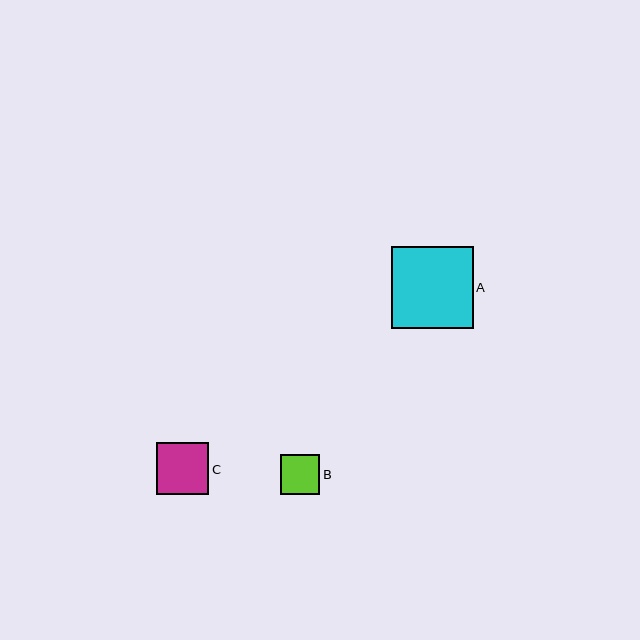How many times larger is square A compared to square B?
Square A is approximately 2.1 times the size of square B.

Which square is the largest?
Square A is the largest with a size of approximately 82 pixels.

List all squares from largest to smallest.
From largest to smallest: A, C, B.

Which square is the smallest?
Square B is the smallest with a size of approximately 40 pixels.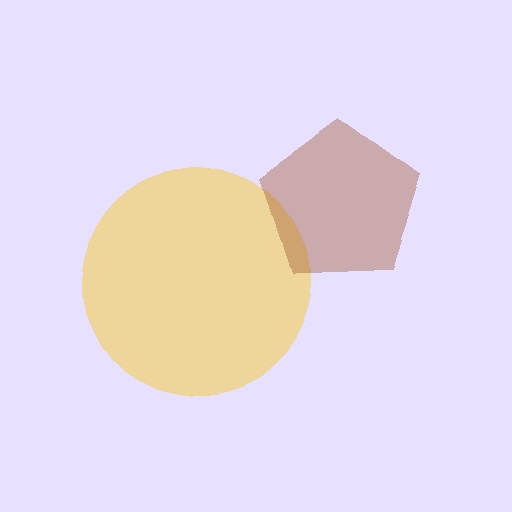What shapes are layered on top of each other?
The layered shapes are: a yellow circle, a brown pentagon.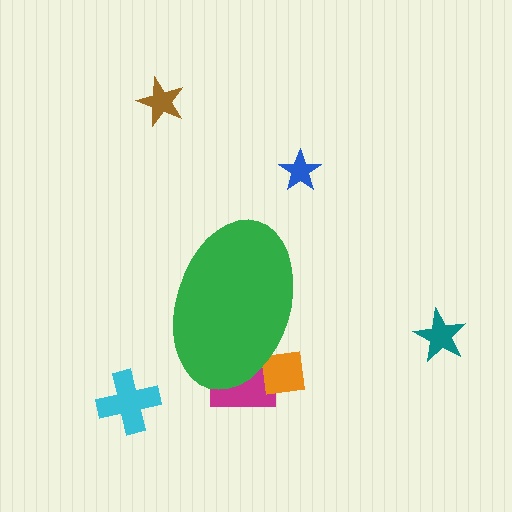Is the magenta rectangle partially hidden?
Yes, the magenta rectangle is partially hidden behind the green ellipse.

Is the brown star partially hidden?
No, the brown star is fully visible.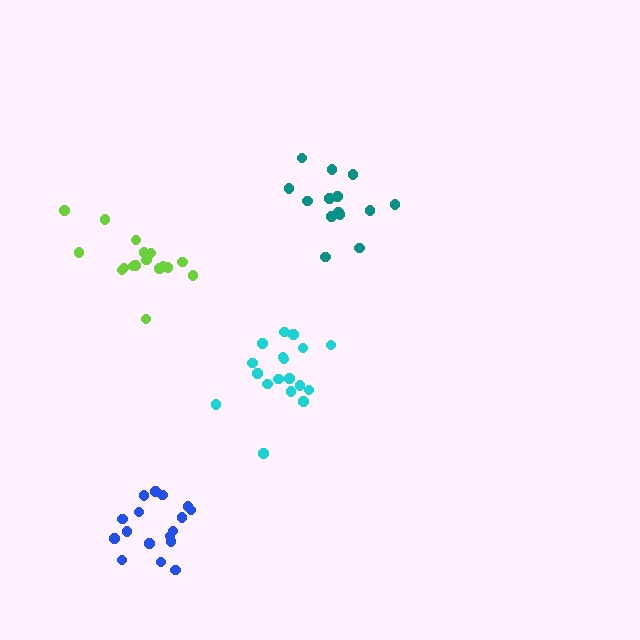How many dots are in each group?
Group 1: 17 dots, Group 2: 17 dots, Group 3: 14 dots, Group 4: 18 dots (66 total).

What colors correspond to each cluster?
The clusters are colored: blue, lime, teal, cyan.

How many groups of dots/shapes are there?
There are 4 groups.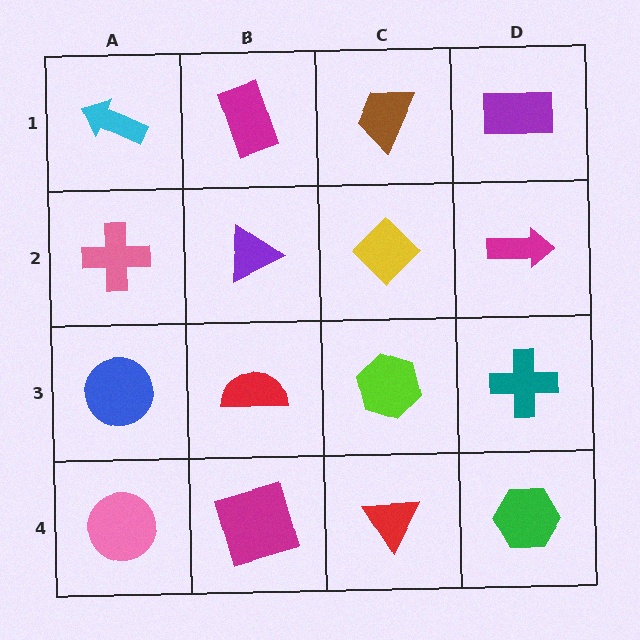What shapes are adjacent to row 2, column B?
A magenta rectangle (row 1, column B), a red semicircle (row 3, column B), a pink cross (row 2, column A), a yellow diamond (row 2, column C).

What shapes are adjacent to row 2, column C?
A brown trapezoid (row 1, column C), a lime hexagon (row 3, column C), a purple triangle (row 2, column B), a magenta arrow (row 2, column D).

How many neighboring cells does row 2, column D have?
3.